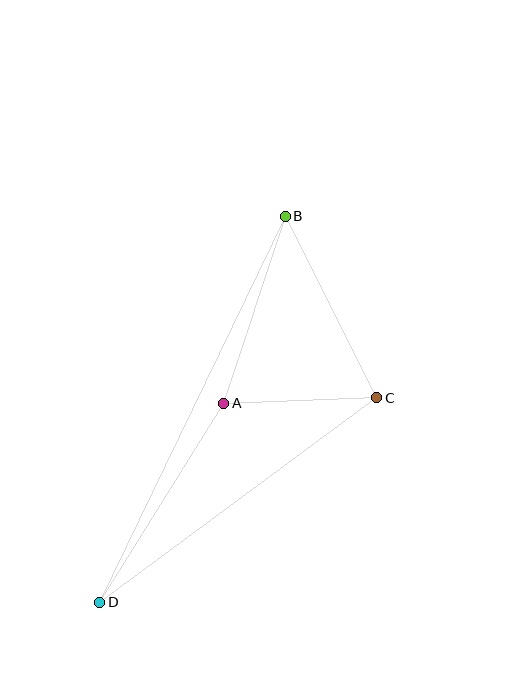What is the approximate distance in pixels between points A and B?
The distance between A and B is approximately 197 pixels.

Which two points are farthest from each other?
Points B and D are farthest from each other.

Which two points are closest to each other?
Points A and C are closest to each other.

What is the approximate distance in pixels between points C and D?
The distance between C and D is approximately 344 pixels.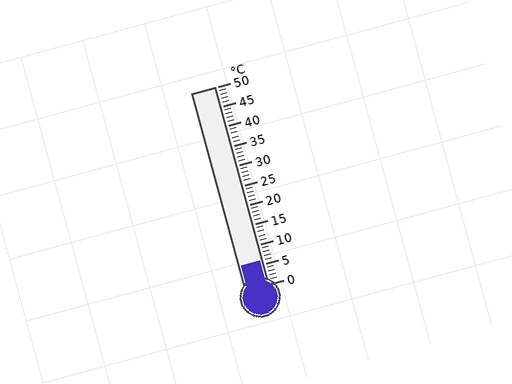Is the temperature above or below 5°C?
The temperature is above 5°C.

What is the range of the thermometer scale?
The thermometer scale ranges from 0°C to 50°C.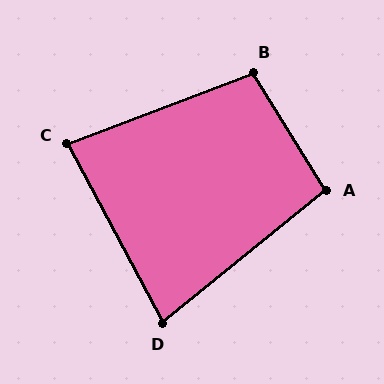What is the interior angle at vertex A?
Approximately 97 degrees (obtuse).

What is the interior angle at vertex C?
Approximately 83 degrees (acute).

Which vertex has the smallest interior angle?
D, at approximately 79 degrees.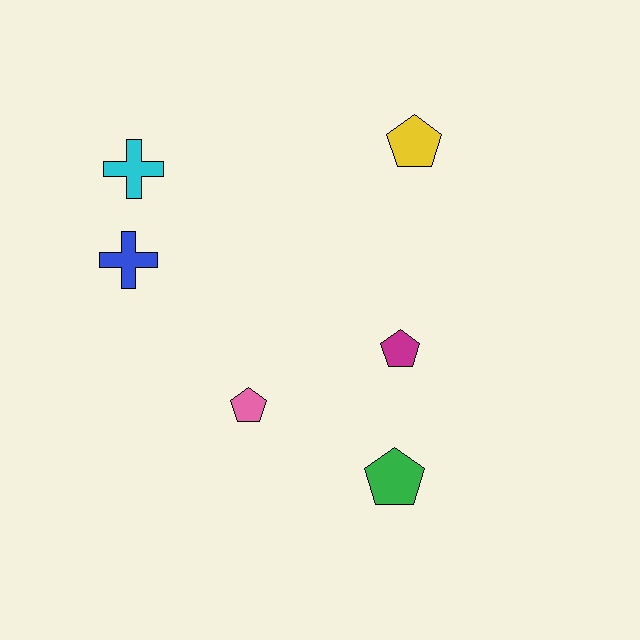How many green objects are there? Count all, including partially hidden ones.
There is 1 green object.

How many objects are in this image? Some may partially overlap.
There are 6 objects.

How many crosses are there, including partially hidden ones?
There are 2 crosses.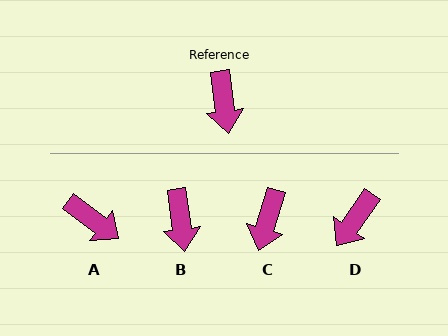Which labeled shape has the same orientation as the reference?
B.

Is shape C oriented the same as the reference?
No, it is off by about 24 degrees.